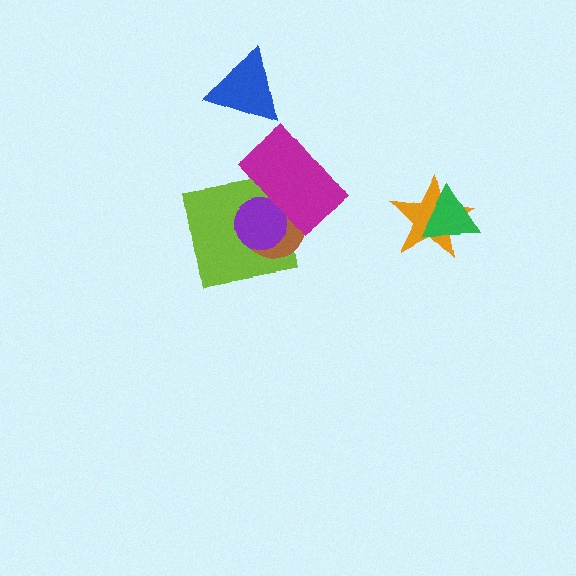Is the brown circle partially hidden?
Yes, it is partially covered by another shape.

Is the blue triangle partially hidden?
No, no other shape covers it.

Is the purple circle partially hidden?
Yes, it is partially covered by another shape.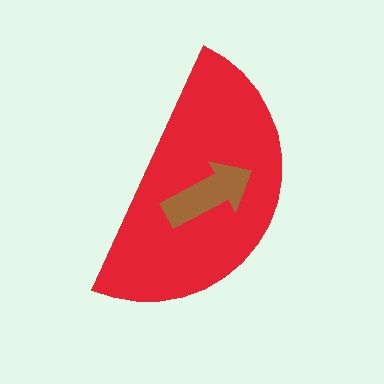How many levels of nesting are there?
2.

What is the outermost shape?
The red semicircle.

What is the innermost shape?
The brown arrow.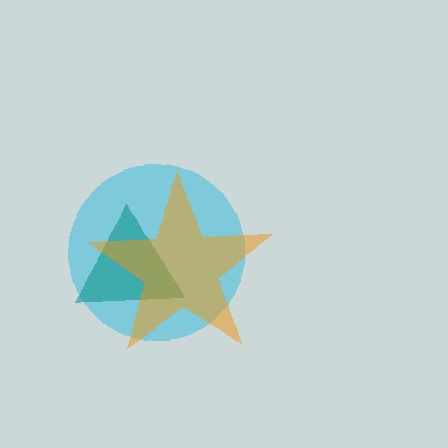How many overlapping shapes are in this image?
There are 3 overlapping shapes in the image.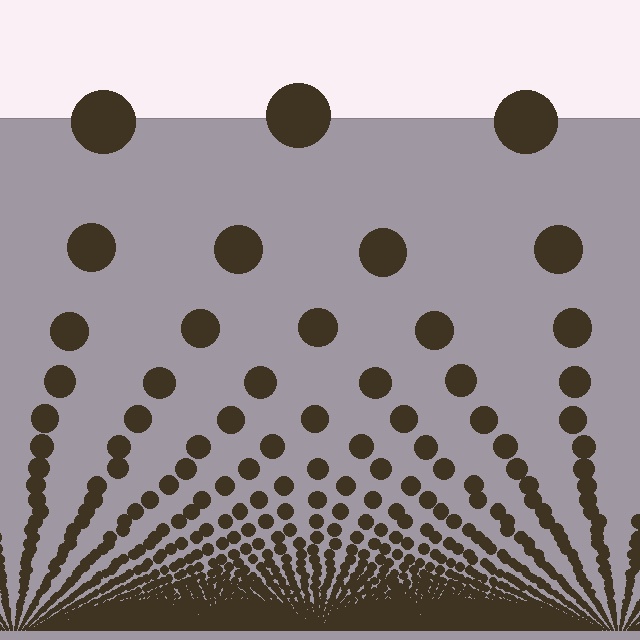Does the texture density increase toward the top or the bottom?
Density increases toward the bottom.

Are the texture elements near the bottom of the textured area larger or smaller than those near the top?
Smaller. The gradient is inverted — elements near the bottom are smaller and denser.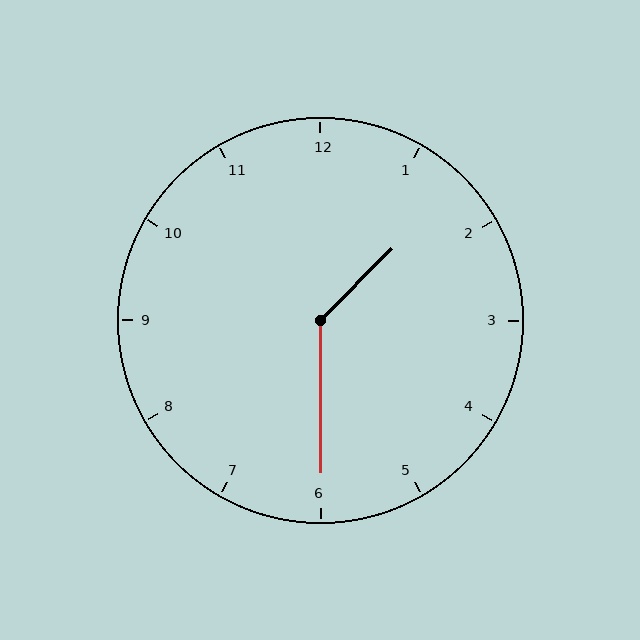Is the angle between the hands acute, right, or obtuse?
It is obtuse.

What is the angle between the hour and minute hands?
Approximately 135 degrees.